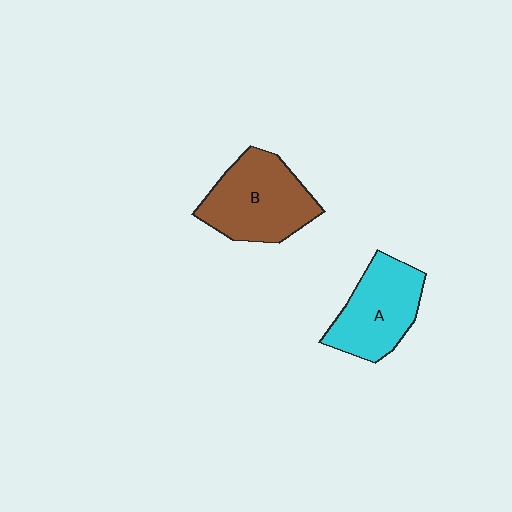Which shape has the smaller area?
Shape A (cyan).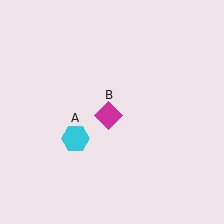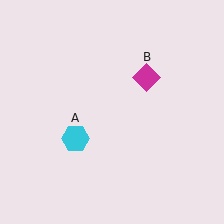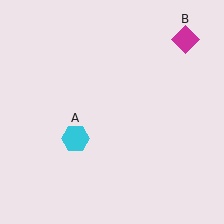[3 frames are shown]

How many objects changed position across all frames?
1 object changed position: magenta diamond (object B).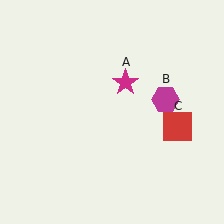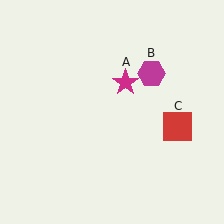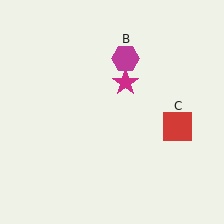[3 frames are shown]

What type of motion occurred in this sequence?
The magenta hexagon (object B) rotated counterclockwise around the center of the scene.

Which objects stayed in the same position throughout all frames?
Magenta star (object A) and red square (object C) remained stationary.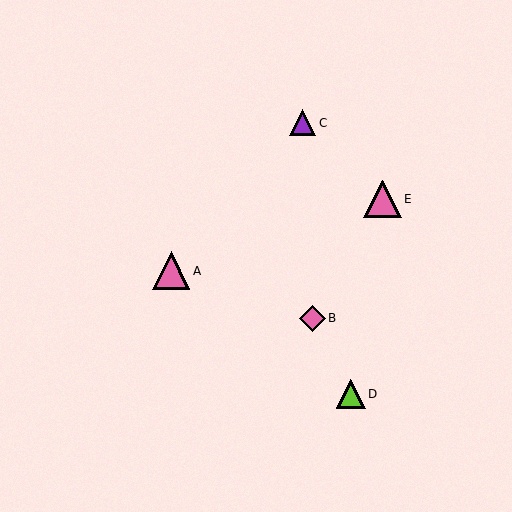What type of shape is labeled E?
Shape E is a pink triangle.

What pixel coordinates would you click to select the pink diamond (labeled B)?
Click at (312, 318) to select the pink diamond B.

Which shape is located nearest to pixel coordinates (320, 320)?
The pink diamond (labeled B) at (312, 318) is nearest to that location.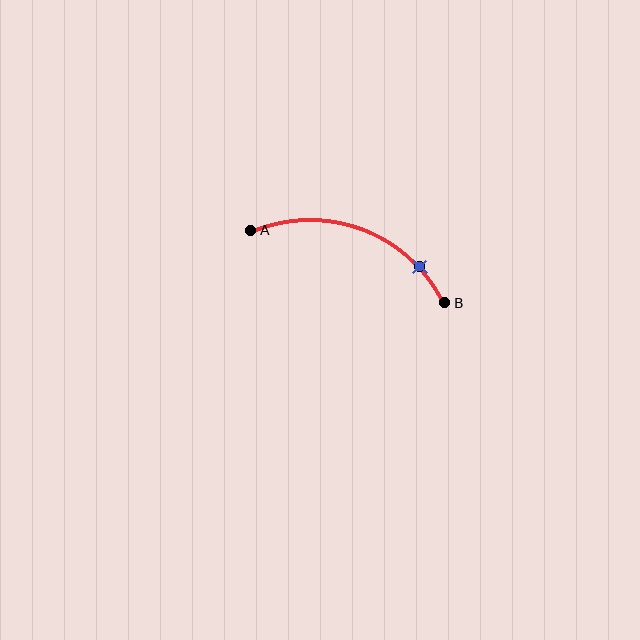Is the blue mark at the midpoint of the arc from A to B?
No. The blue mark lies on the arc but is closer to endpoint B. The arc midpoint would be at the point on the curve equidistant along the arc from both A and B.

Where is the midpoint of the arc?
The arc midpoint is the point on the curve farthest from the straight line joining A and B. It sits above that line.